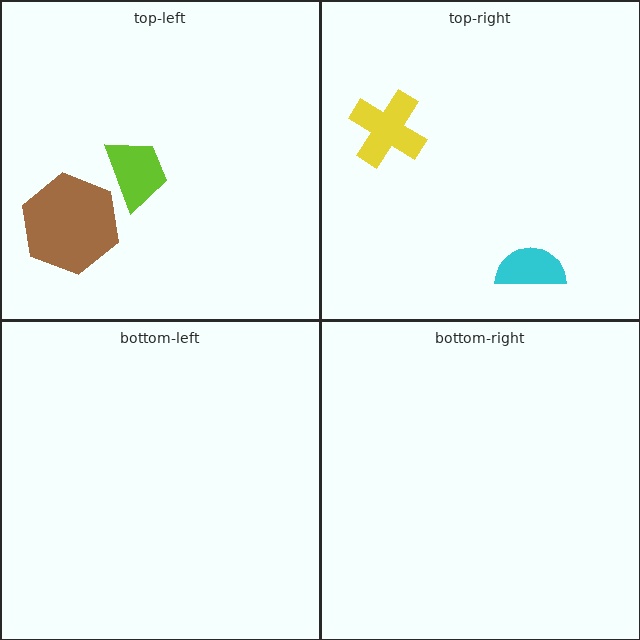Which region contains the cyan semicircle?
The top-right region.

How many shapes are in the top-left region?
2.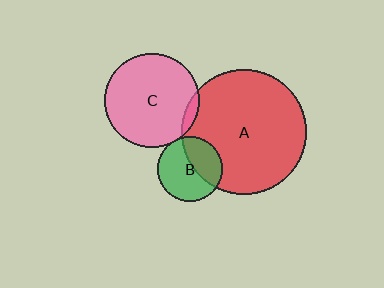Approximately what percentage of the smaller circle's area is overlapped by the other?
Approximately 5%.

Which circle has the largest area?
Circle A (red).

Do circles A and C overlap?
Yes.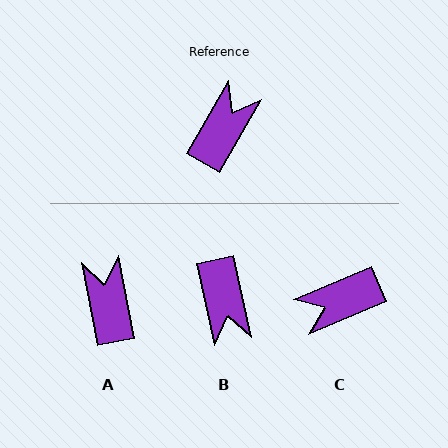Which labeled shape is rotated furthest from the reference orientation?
C, about 143 degrees away.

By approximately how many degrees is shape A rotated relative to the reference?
Approximately 41 degrees counter-clockwise.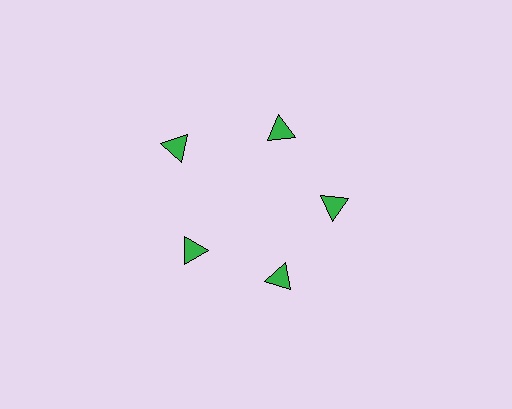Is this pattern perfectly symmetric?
No. The 5 green triangles are arranged in a ring, but one element near the 10 o'clock position is pushed outward from the center, breaking the 5-fold rotational symmetry.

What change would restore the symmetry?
The symmetry would be restored by moving it inward, back onto the ring so that all 5 triangles sit at equal angles and equal distance from the center.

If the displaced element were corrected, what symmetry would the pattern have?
It would have 5-fold rotational symmetry — the pattern would map onto itself every 72 degrees.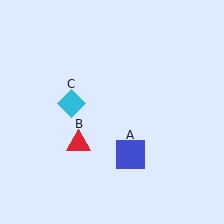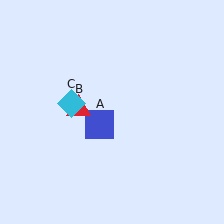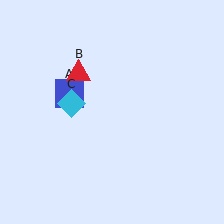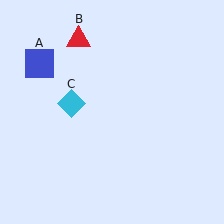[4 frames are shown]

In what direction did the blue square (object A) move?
The blue square (object A) moved up and to the left.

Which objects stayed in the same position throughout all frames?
Cyan diamond (object C) remained stationary.